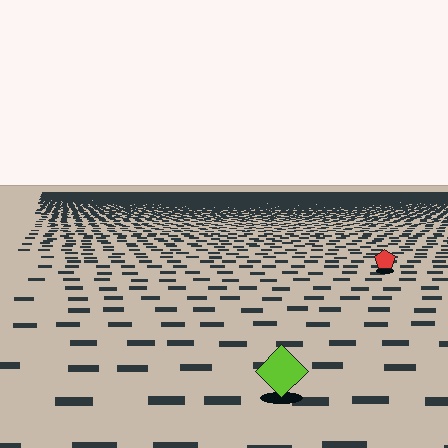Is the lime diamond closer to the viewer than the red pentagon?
Yes. The lime diamond is closer — you can tell from the texture gradient: the ground texture is coarser near it.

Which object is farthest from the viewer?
The red pentagon is farthest from the viewer. It appears smaller and the ground texture around it is denser.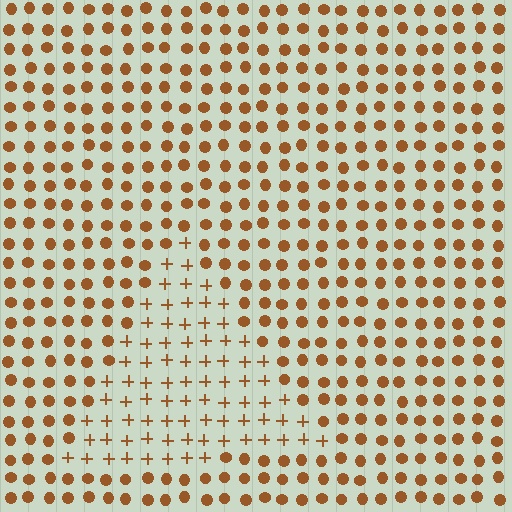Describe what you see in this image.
The image is filled with small brown elements arranged in a uniform grid. A triangle-shaped region contains plus signs, while the surrounding area contains circles. The boundary is defined purely by the change in element shape.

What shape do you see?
I see a triangle.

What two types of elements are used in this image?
The image uses plus signs inside the triangle region and circles outside it.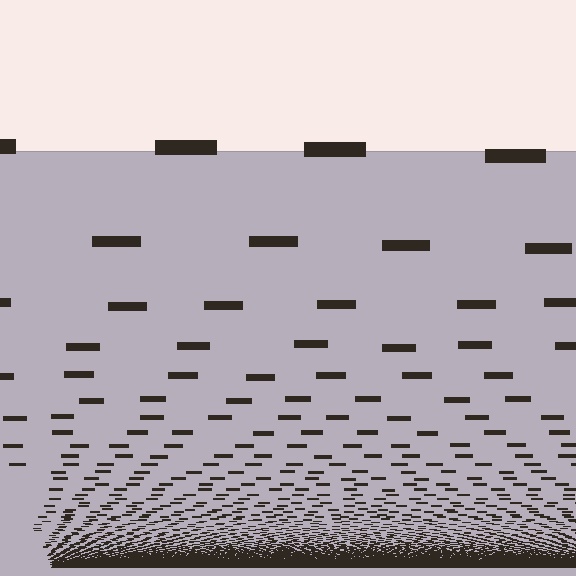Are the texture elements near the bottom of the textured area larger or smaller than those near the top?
Smaller. The gradient is inverted — elements near the bottom are smaller and denser.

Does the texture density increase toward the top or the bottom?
Density increases toward the bottom.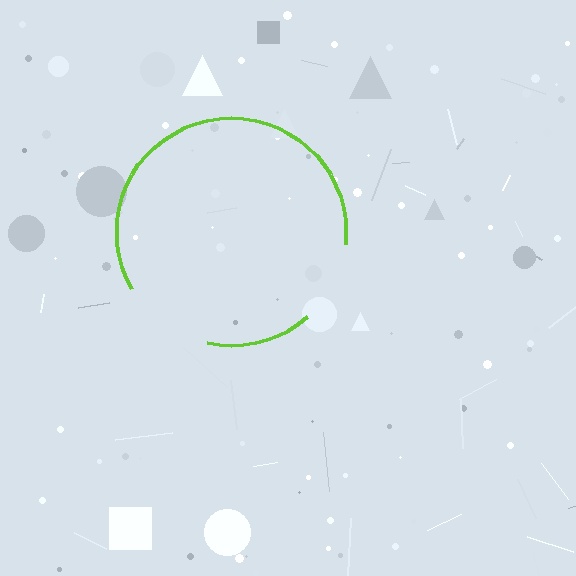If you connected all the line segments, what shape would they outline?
They would outline a circle.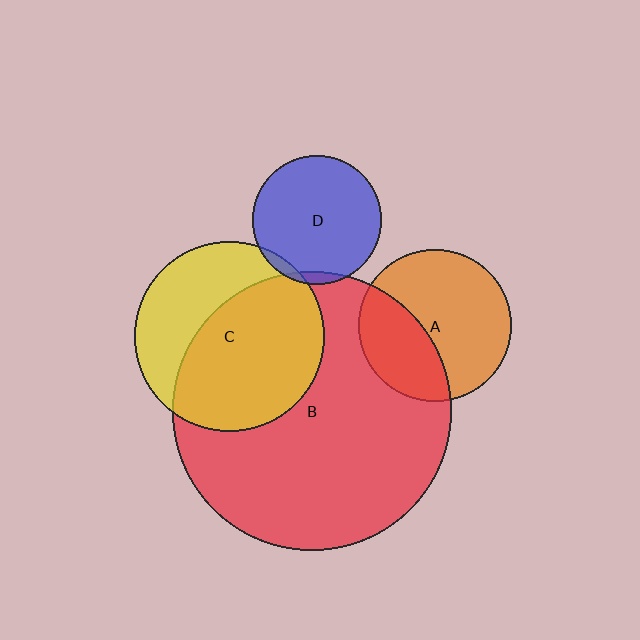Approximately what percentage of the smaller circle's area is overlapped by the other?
Approximately 5%.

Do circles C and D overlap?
Yes.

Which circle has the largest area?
Circle B (red).